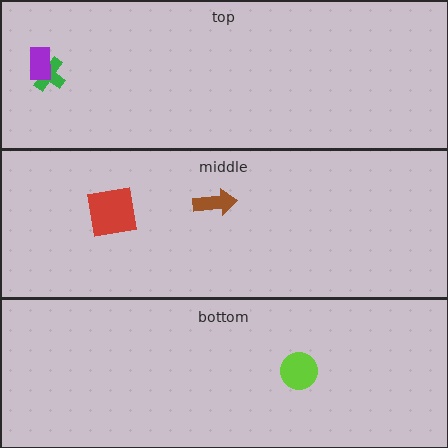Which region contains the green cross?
The top region.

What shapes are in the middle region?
The brown arrow, the red square.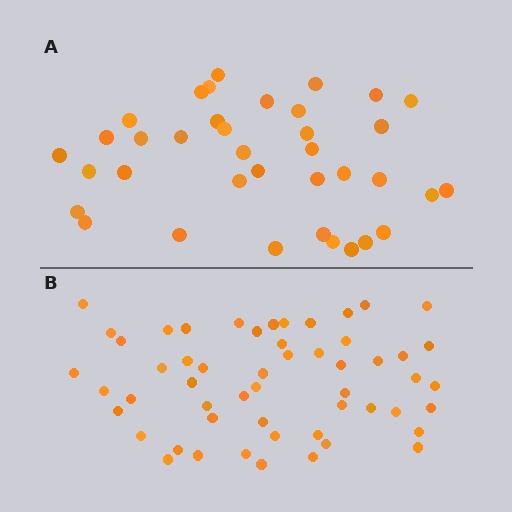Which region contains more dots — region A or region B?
Region B (the bottom region) has more dots.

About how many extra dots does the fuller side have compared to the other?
Region B has approximately 15 more dots than region A.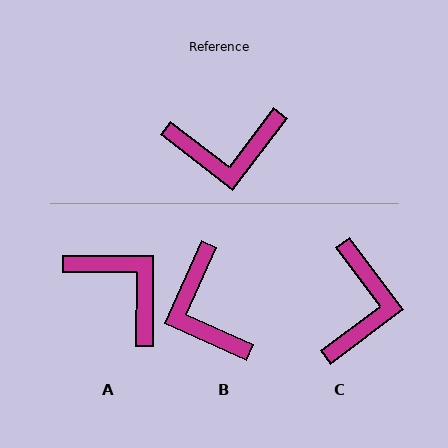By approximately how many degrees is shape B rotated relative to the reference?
Approximately 76 degrees clockwise.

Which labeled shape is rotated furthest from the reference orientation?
A, about 127 degrees away.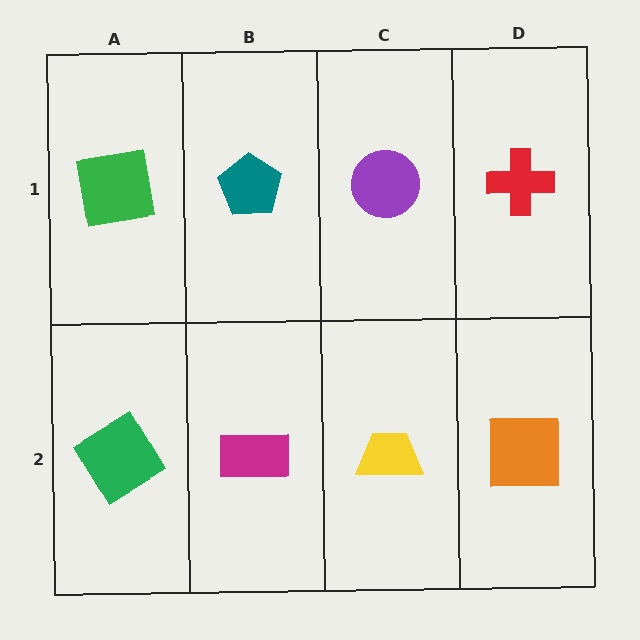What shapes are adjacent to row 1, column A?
A green diamond (row 2, column A), a teal pentagon (row 1, column B).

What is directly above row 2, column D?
A red cross.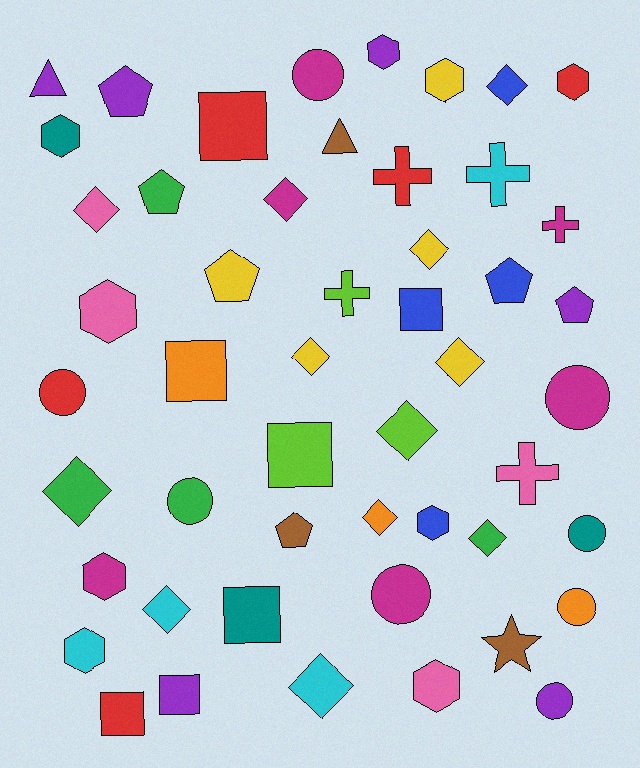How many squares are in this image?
There are 7 squares.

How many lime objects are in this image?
There are 3 lime objects.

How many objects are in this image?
There are 50 objects.